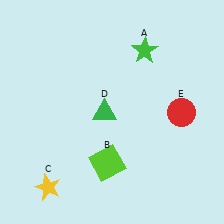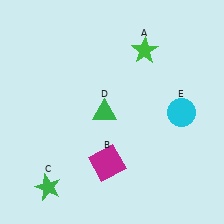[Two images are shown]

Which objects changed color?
B changed from lime to magenta. C changed from yellow to green. E changed from red to cyan.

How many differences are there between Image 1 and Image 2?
There are 3 differences between the two images.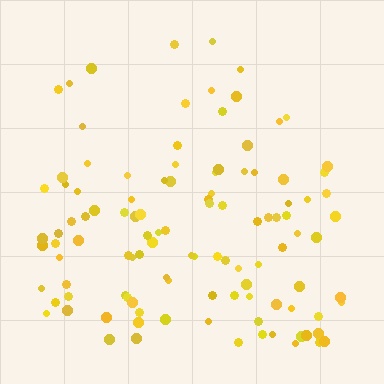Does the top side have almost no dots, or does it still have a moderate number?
Still a moderate number, just noticeably fewer than the bottom.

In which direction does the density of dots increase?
From top to bottom, with the bottom side densest.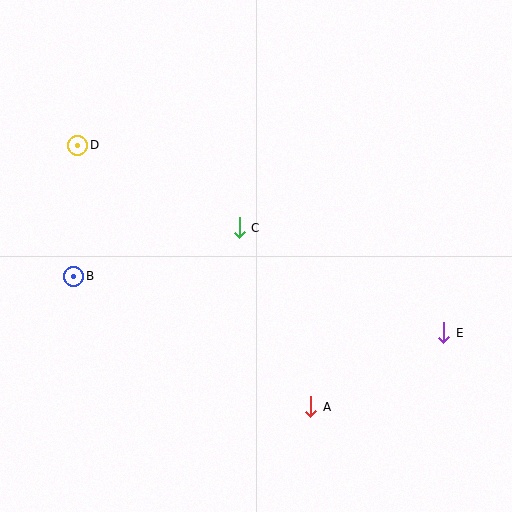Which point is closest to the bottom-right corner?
Point E is closest to the bottom-right corner.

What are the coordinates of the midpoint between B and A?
The midpoint between B and A is at (192, 342).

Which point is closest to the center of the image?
Point C at (239, 228) is closest to the center.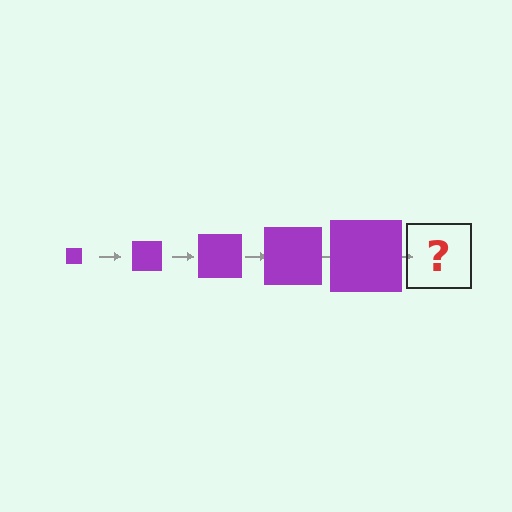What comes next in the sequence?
The next element should be a purple square, larger than the previous one.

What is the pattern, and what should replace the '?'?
The pattern is that the square gets progressively larger each step. The '?' should be a purple square, larger than the previous one.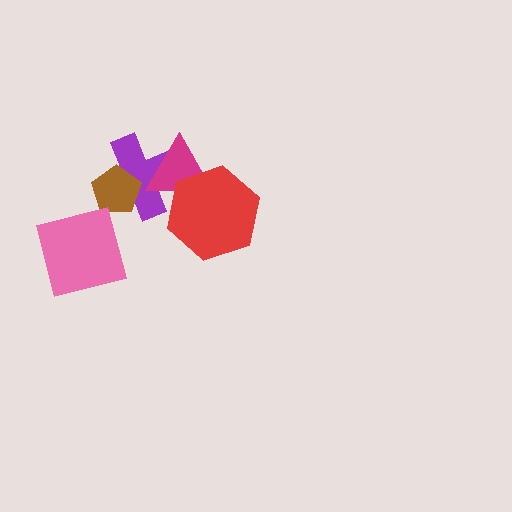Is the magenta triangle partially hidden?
Yes, it is partially covered by another shape.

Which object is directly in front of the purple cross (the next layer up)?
The magenta triangle is directly in front of the purple cross.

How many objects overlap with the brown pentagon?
1 object overlaps with the brown pentagon.